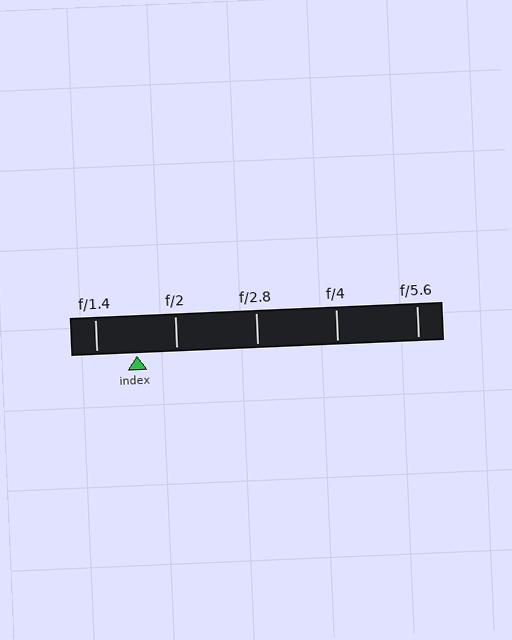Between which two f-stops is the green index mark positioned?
The index mark is between f/1.4 and f/2.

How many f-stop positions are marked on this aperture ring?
There are 5 f-stop positions marked.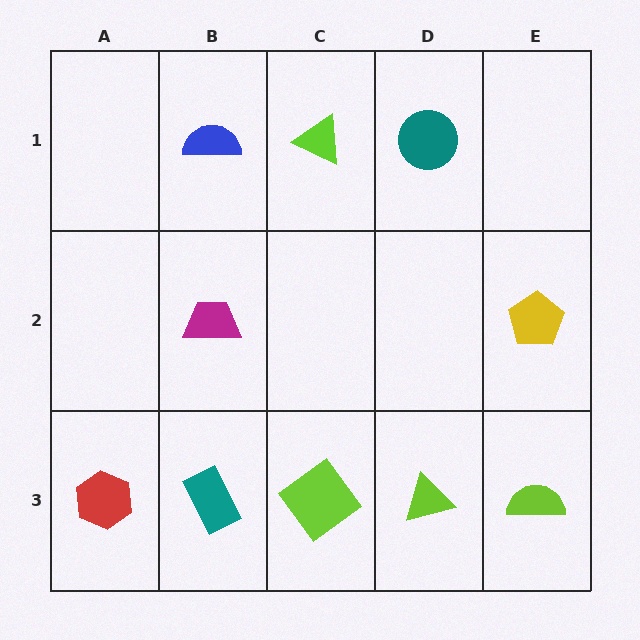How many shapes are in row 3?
5 shapes.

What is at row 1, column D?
A teal circle.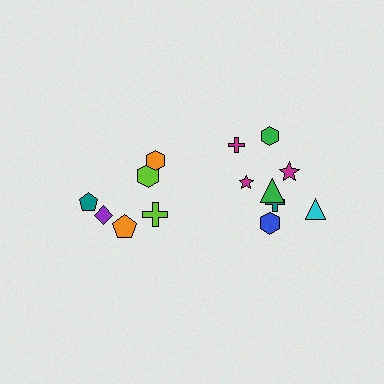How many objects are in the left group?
There are 6 objects.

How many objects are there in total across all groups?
There are 14 objects.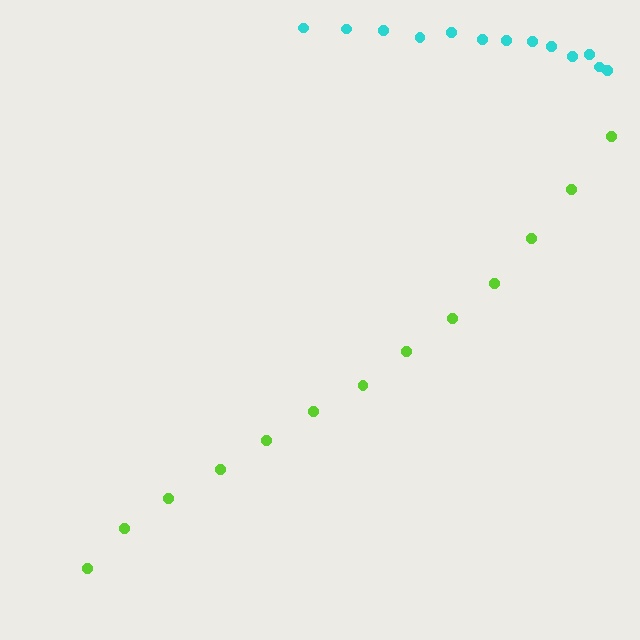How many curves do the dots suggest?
There are 2 distinct paths.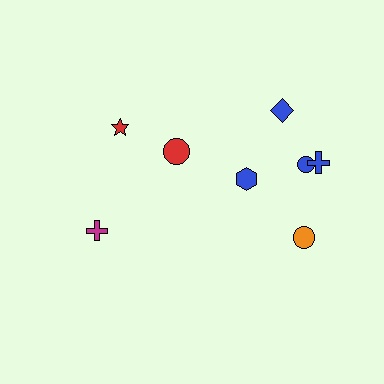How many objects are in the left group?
There are 3 objects.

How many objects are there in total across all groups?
There are 8 objects.